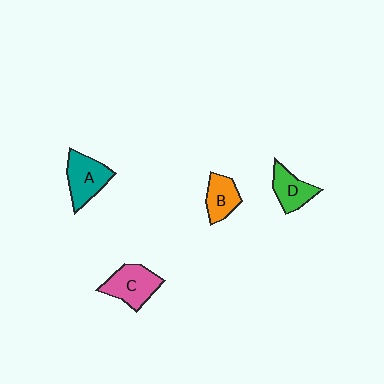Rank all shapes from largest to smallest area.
From largest to smallest: C (pink), A (teal), D (green), B (orange).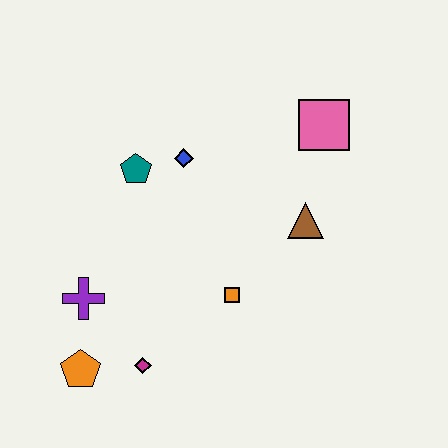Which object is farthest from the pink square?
The orange pentagon is farthest from the pink square.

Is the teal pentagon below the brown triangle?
No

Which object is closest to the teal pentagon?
The blue diamond is closest to the teal pentagon.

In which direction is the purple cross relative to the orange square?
The purple cross is to the left of the orange square.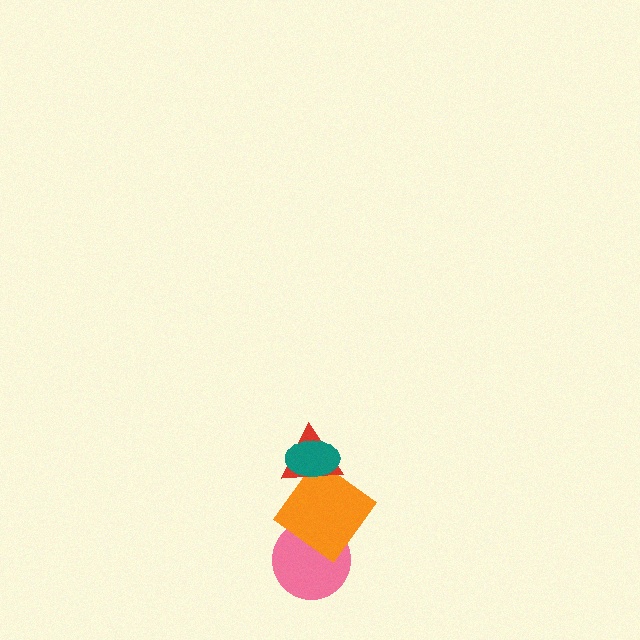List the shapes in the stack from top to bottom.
From top to bottom: the teal ellipse, the red triangle, the orange diamond, the pink circle.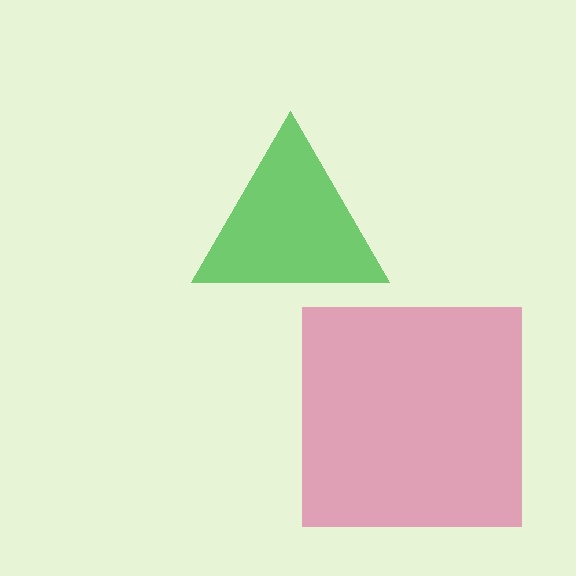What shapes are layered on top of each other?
The layered shapes are: a green triangle, a magenta square.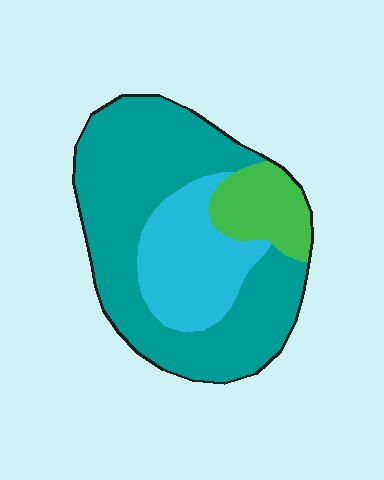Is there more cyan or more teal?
Teal.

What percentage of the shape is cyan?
Cyan covers roughly 25% of the shape.